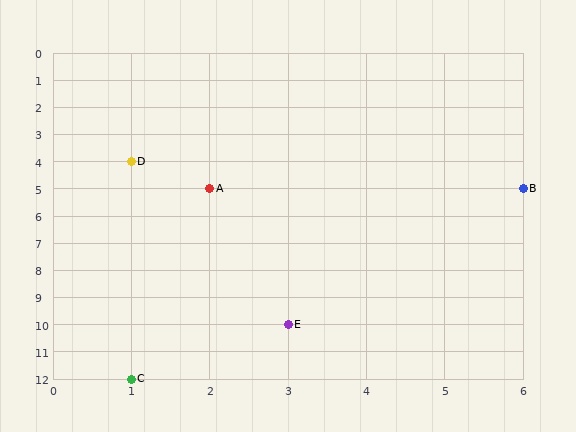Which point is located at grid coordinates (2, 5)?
Point A is at (2, 5).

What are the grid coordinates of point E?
Point E is at grid coordinates (3, 10).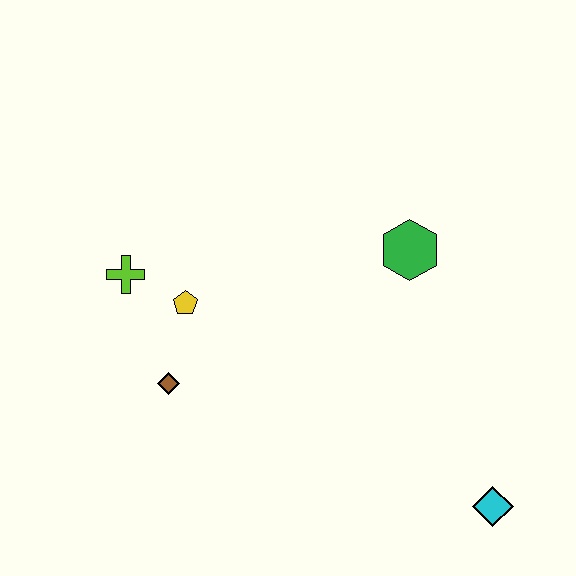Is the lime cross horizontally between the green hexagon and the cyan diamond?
No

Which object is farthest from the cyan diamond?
The lime cross is farthest from the cyan diamond.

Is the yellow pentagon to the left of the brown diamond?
No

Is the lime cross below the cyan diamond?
No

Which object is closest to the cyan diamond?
The green hexagon is closest to the cyan diamond.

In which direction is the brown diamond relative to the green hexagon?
The brown diamond is to the left of the green hexagon.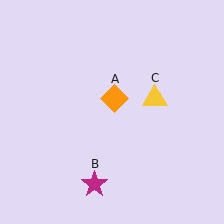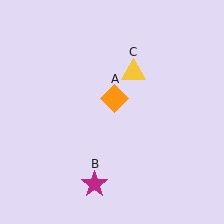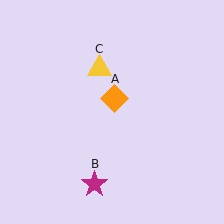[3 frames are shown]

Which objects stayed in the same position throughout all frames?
Orange diamond (object A) and magenta star (object B) remained stationary.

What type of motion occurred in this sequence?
The yellow triangle (object C) rotated counterclockwise around the center of the scene.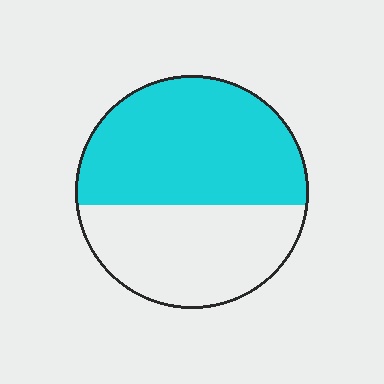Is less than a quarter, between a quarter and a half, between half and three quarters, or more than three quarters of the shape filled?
Between half and three quarters.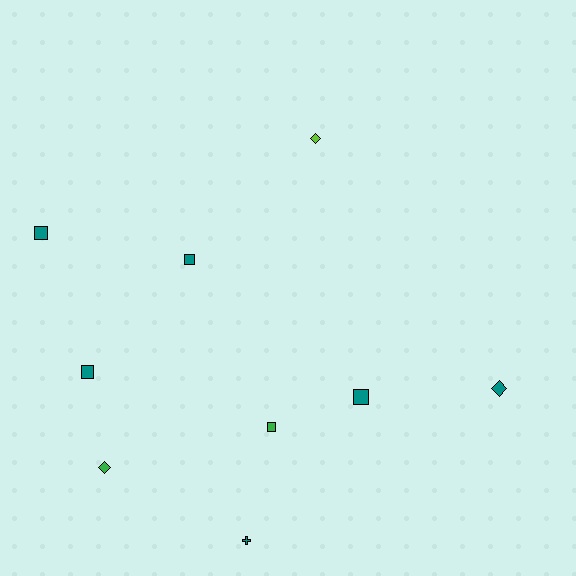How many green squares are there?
There is 1 green square.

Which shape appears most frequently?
Square, with 5 objects.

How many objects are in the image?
There are 9 objects.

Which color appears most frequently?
Teal, with 6 objects.